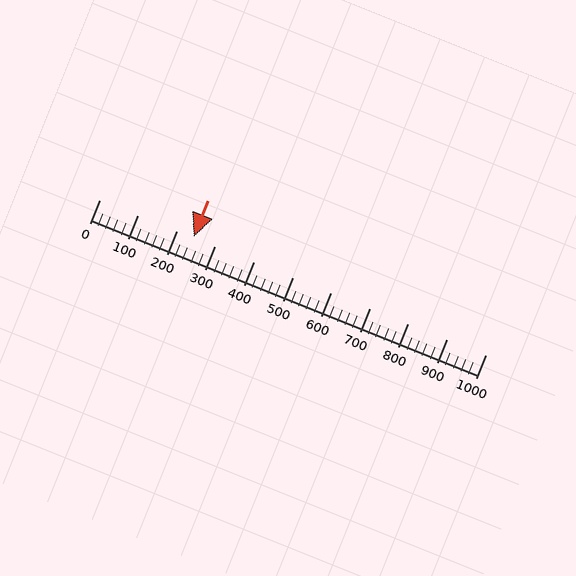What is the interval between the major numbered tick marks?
The major tick marks are spaced 100 units apart.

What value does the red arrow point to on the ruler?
The red arrow points to approximately 243.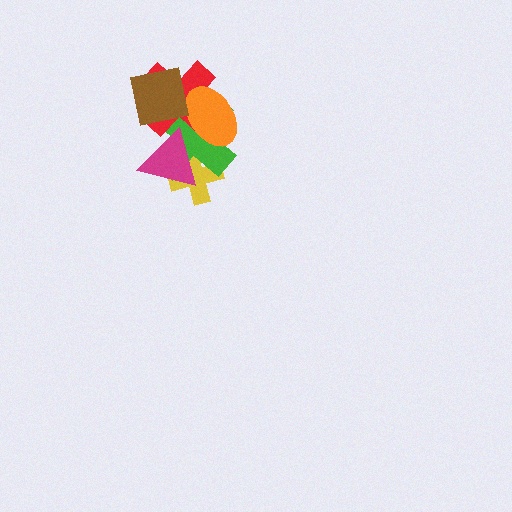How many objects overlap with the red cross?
4 objects overlap with the red cross.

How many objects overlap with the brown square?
3 objects overlap with the brown square.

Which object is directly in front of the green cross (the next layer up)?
The red cross is directly in front of the green cross.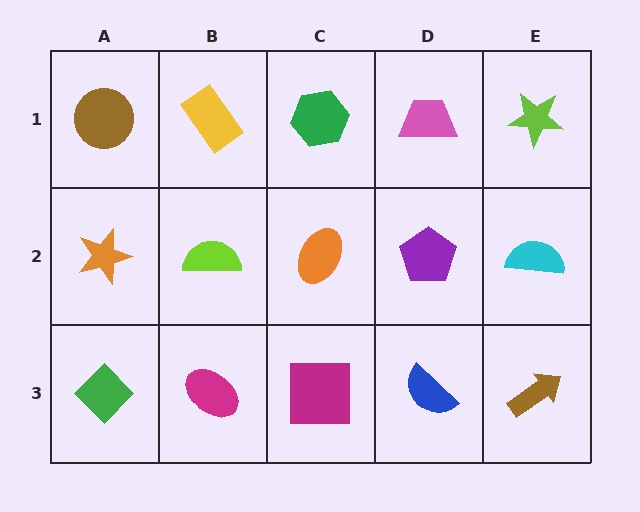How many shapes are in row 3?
5 shapes.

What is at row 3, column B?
A magenta ellipse.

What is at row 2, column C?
An orange ellipse.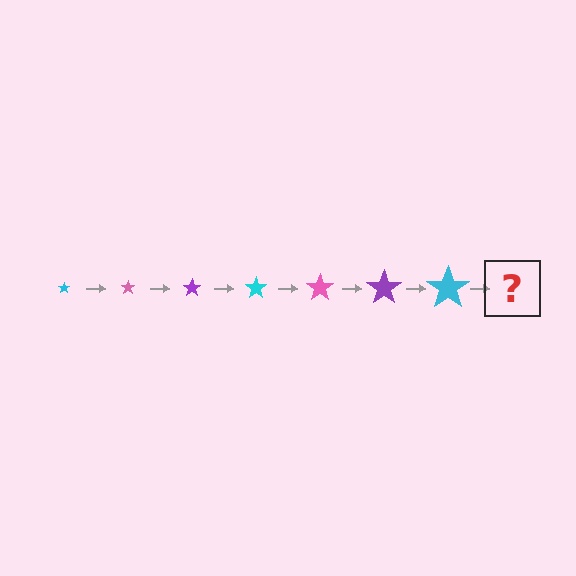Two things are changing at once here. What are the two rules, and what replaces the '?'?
The two rules are that the star grows larger each step and the color cycles through cyan, pink, and purple. The '?' should be a pink star, larger than the previous one.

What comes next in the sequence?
The next element should be a pink star, larger than the previous one.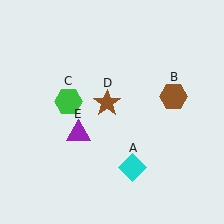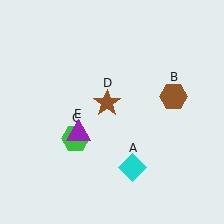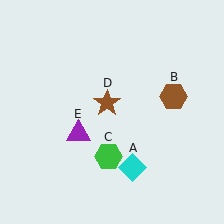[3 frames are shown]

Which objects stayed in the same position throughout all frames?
Cyan diamond (object A) and brown hexagon (object B) and brown star (object D) and purple triangle (object E) remained stationary.